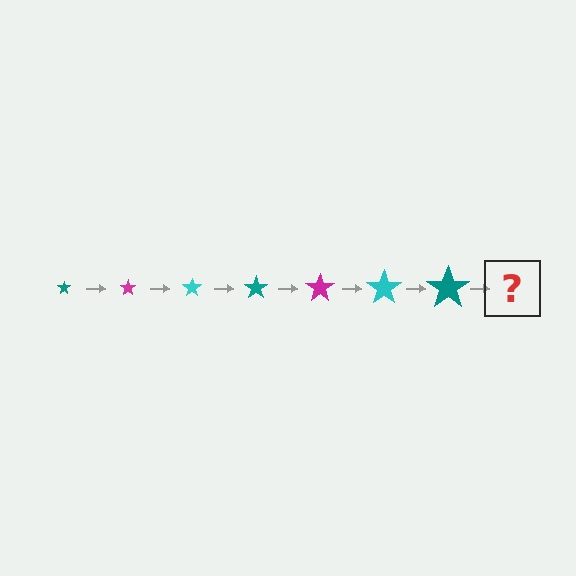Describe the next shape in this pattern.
It should be a magenta star, larger than the previous one.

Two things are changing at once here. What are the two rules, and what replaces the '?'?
The two rules are that the star grows larger each step and the color cycles through teal, magenta, and cyan. The '?' should be a magenta star, larger than the previous one.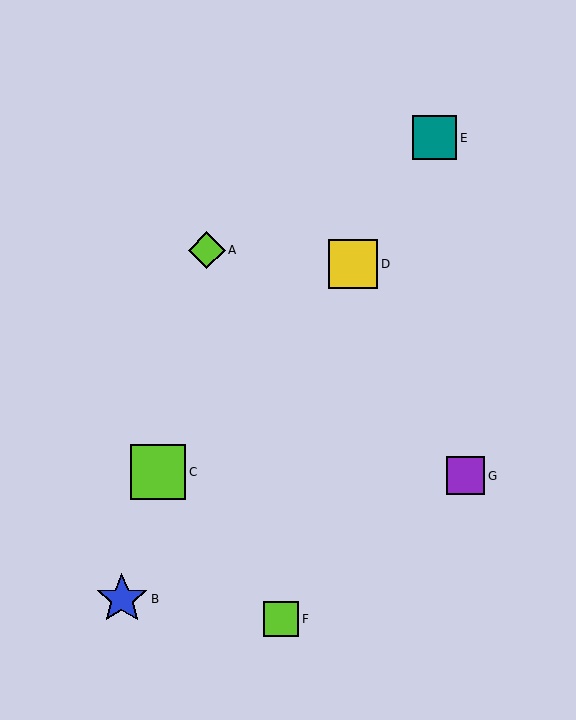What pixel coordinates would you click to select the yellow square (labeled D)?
Click at (353, 264) to select the yellow square D.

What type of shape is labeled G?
Shape G is a purple square.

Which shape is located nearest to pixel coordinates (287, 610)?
The lime square (labeled F) at (281, 619) is nearest to that location.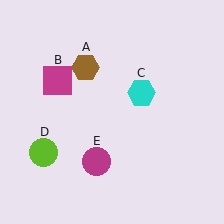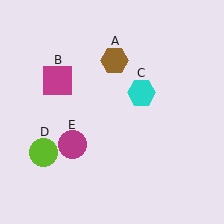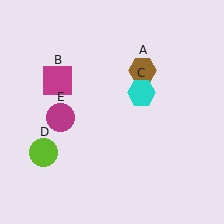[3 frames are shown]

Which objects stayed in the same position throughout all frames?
Magenta square (object B) and cyan hexagon (object C) and lime circle (object D) remained stationary.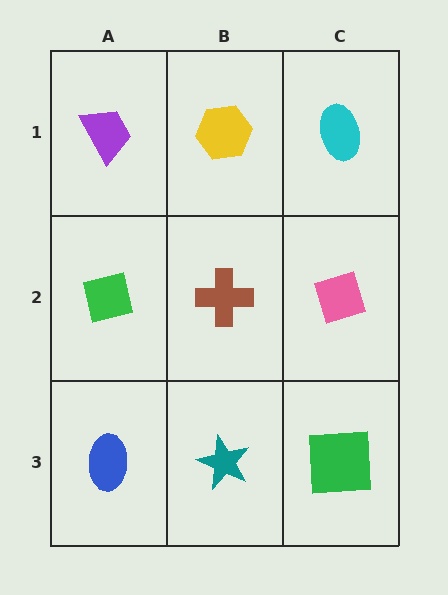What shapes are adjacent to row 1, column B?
A brown cross (row 2, column B), a purple trapezoid (row 1, column A), a cyan ellipse (row 1, column C).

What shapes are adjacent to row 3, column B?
A brown cross (row 2, column B), a blue ellipse (row 3, column A), a green square (row 3, column C).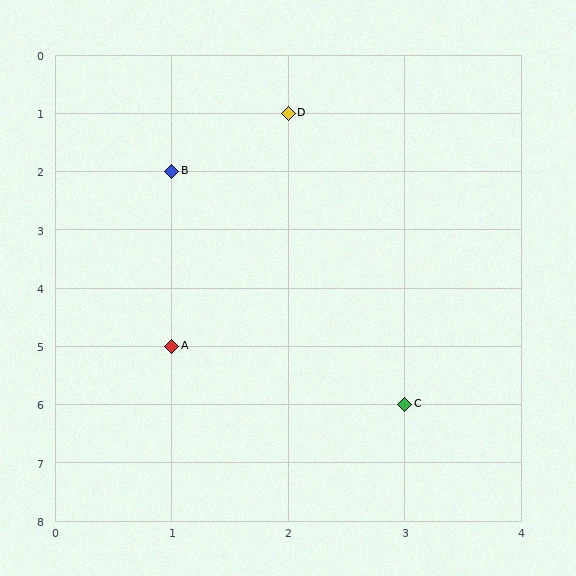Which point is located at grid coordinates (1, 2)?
Point B is at (1, 2).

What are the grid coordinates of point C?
Point C is at grid coordinates (3, 6).